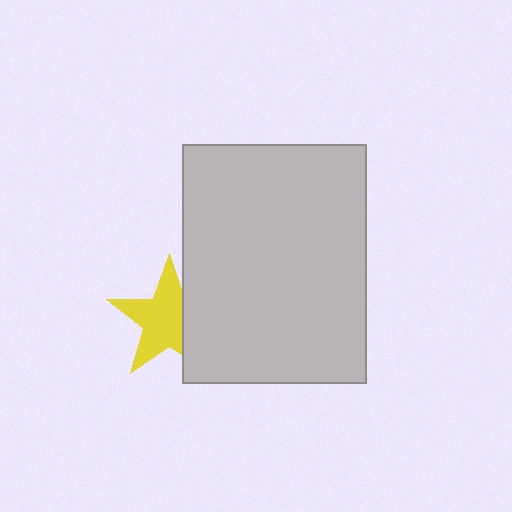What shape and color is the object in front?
The object in front is a light gray rectangle.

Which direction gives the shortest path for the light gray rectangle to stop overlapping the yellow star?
Moving right gives the shortest separation.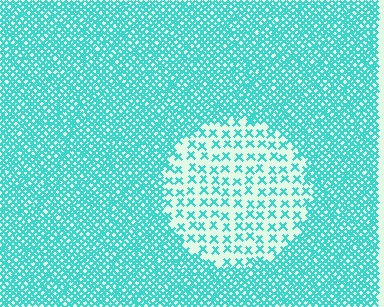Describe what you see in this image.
The image contains small cyan elements arranged at two different densities. A circle-shaped region is visible where the elements are less densely packed than the surrounding area.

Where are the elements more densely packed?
The elements are more densely packed outside the circle boundary.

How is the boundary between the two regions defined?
The boundary is defined by a change in element density (approximately 3.2x ratio). All elements are the same color, size, and shape.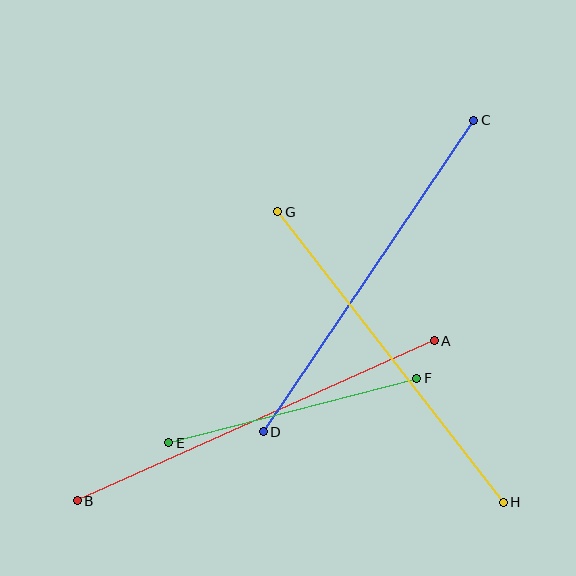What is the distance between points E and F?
The distance is approximately 256 pixels.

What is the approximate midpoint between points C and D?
The midpoint is at approximately (368, 276) pixels.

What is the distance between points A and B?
The distance is approximately 391 pixels.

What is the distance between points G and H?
The distance is approximately 368 pixels.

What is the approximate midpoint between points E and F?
The midpoint is at approximately (293, 410) pixels.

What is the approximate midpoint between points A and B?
The midpoint is at approximately (256, 421) pixels.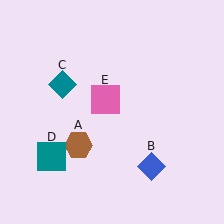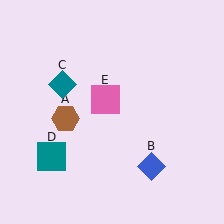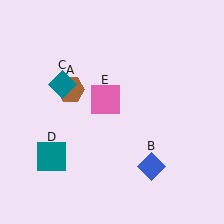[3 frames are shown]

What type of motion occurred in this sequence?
The brown hexagon (object A) rotated clockwise around the center of the scene.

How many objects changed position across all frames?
1 object changed position: brown hexagon (object A).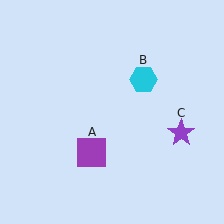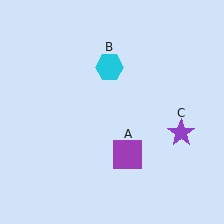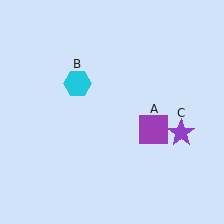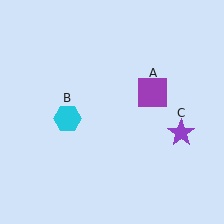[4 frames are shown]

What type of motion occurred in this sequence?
The purple square (object A), cyan hexagon (object B) rotated counterclockwise around the center of the scene.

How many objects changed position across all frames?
2 objects changed position: purple square (object A), cyan hexagon (object B).